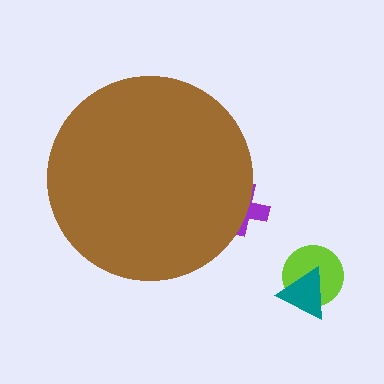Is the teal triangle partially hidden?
No, the teal triangle is fully visible.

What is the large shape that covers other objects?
A brown circle.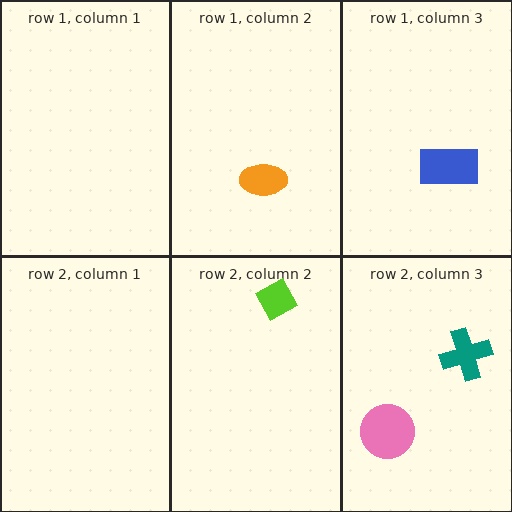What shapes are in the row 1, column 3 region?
The blue rectangle.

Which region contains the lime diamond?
The row 2, column 2 region.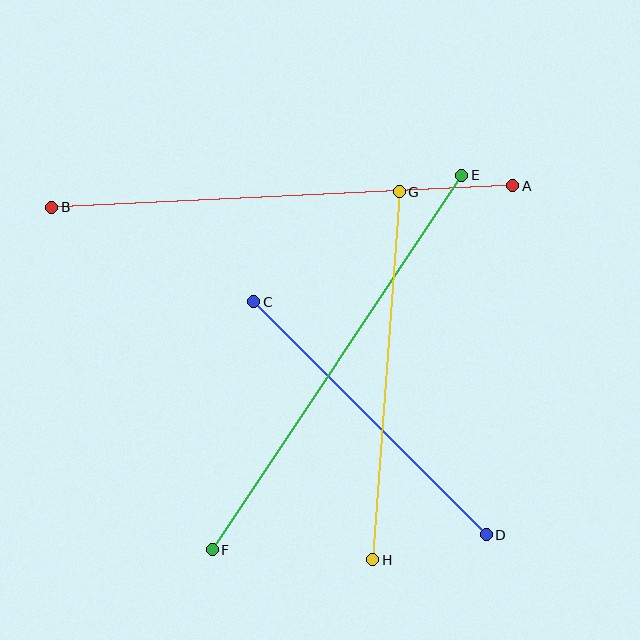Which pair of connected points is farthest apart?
Points A and B are farthest apart.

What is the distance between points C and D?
The distance is approximately 329 pixels.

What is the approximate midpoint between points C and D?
The midpoint is at approximately (370, 418) pixels.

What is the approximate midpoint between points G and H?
The midpoint is at approximately (386, 376) pixels.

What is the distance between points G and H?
The distance is approximately 369 pixels.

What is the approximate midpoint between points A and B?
The midpoint is at approximately (282, 196) pixels.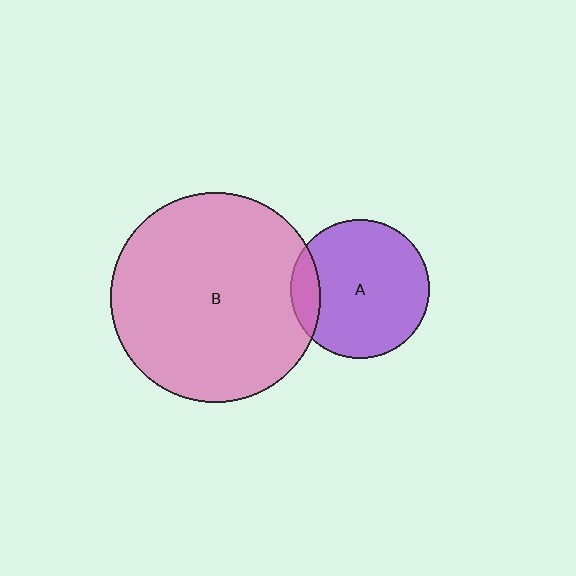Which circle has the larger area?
Circle B (pink).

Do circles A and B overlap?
Yes.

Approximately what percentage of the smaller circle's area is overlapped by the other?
Approximately 15%.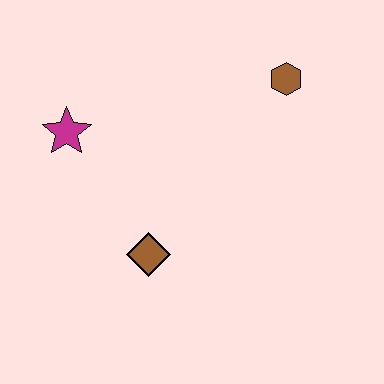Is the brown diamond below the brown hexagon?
Yes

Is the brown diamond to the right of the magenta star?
Yes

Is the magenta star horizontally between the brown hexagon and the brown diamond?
No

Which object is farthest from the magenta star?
The brown hexagon is farthest from the magenta star.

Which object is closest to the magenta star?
The brown diamond is closest to the magenta star.